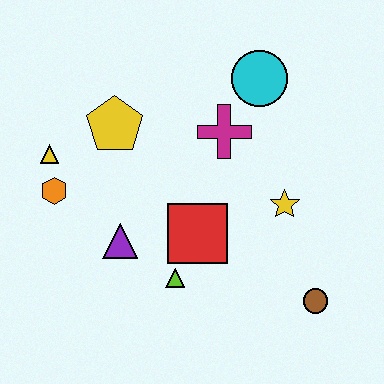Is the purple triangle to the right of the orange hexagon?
Yes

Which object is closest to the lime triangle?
The red square is closest to the lime triangle.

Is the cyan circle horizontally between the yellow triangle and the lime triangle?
No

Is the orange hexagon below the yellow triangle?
Yes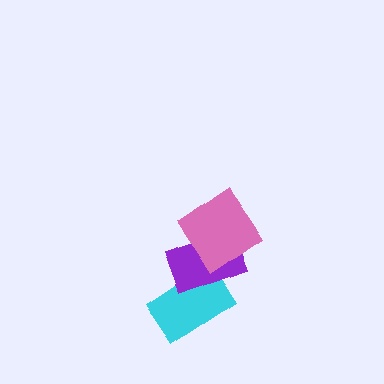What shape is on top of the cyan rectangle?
The purple rectangle is on top of the cyan rectangle.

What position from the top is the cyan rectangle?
The cyan rectangle is 3rd from the top.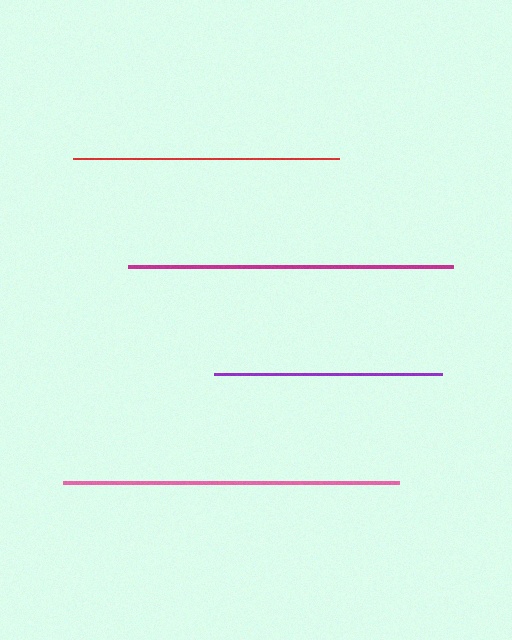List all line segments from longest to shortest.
From longest to shortest: pink, magenta, red, purple.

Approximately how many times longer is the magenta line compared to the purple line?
The magenta line is approximately 1.4 times the length of the purple line.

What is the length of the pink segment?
The pink segment is approximately 336 pixels long.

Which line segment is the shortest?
The purple line is the shortest at approximately 228 pixels.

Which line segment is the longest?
The pink line is the longest at approximately 336 pixels.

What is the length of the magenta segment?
The magenta segment is approximately 325 pixels long.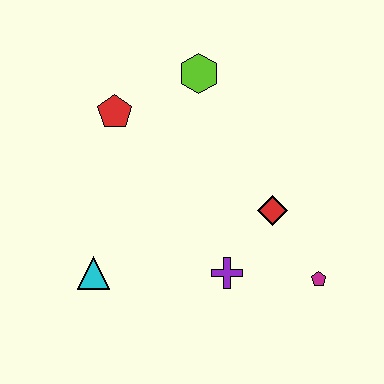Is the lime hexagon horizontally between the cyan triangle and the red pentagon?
No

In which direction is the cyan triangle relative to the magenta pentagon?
The cyan triangle is to the left of the magenta pentagon.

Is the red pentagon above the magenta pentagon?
Yes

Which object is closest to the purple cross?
The red diamond is closest to the purple cross.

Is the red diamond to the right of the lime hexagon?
Yes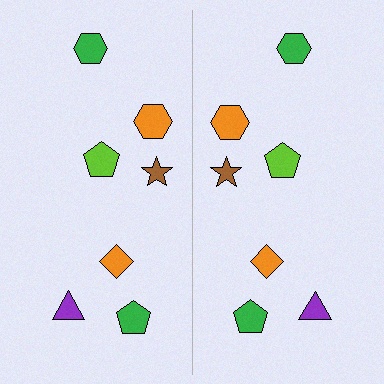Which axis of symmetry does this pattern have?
The pattern has a vertical axis of symmetry running through the center of the image.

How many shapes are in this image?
There are 14 shapes in this image.